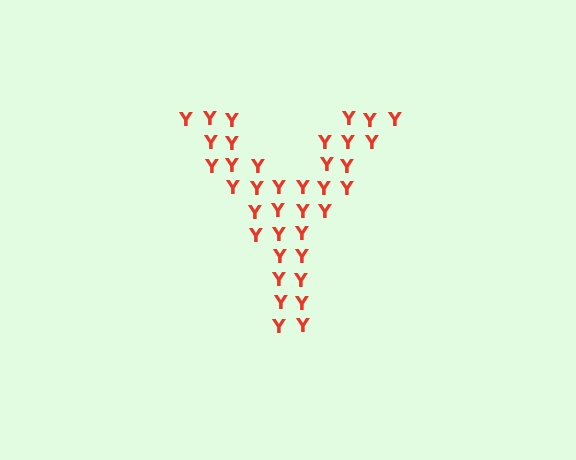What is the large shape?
The large shape is the letter Y.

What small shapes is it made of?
It is made of small letter Y's.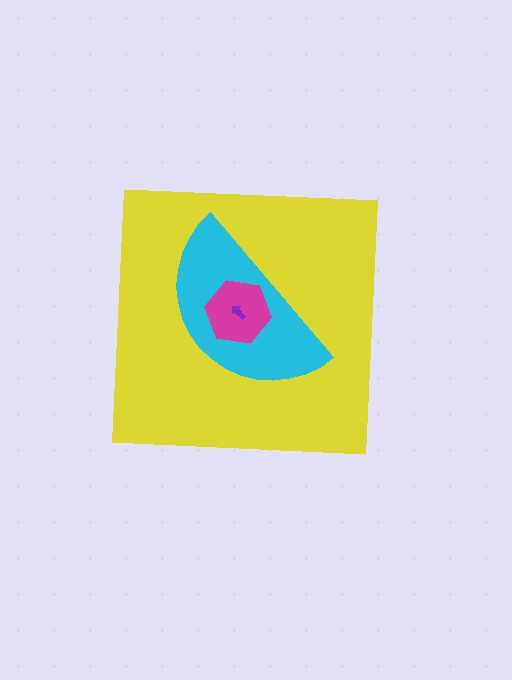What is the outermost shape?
The yellow square.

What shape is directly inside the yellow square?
The cyan semicircle.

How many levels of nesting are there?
4.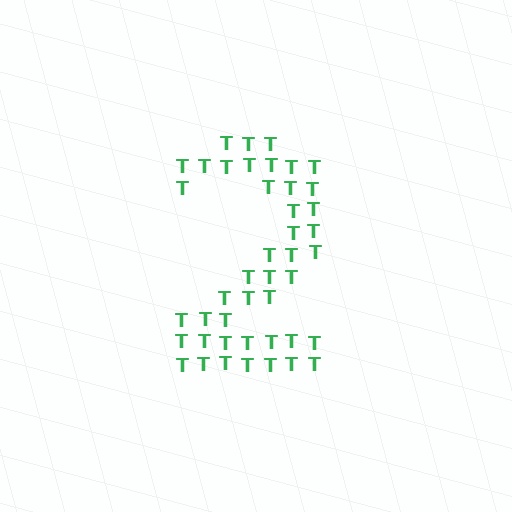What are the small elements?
The small elements are letter T's.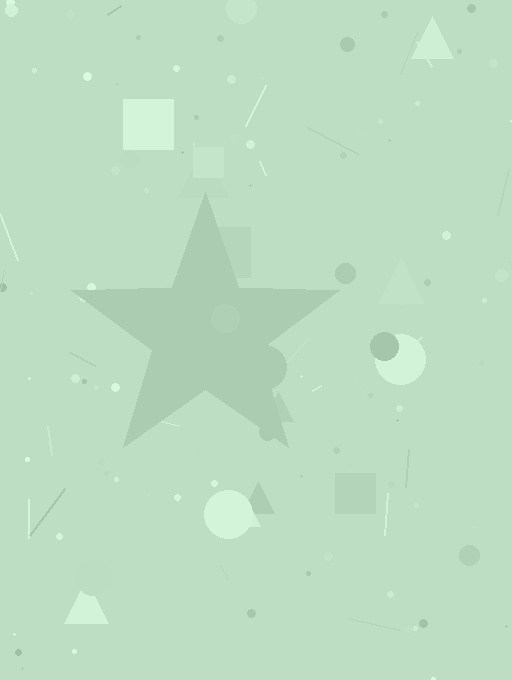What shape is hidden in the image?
A star is hidden in the image.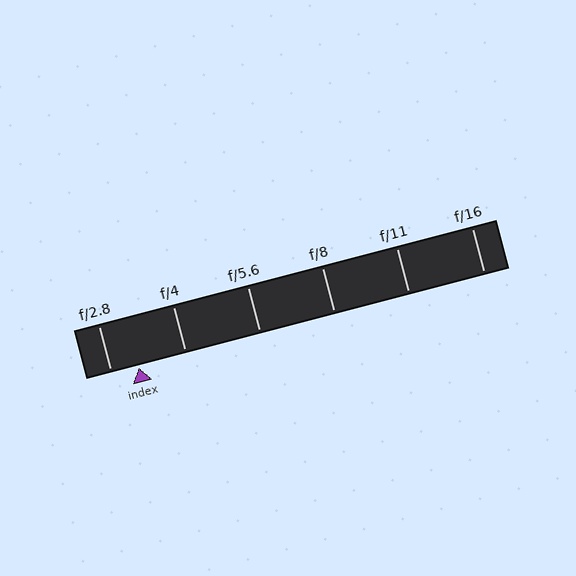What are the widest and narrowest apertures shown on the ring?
The widest aperture shown is f/2.8 and the narrowest is f/16.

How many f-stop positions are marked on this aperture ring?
There are 6 f-stop positions marked.